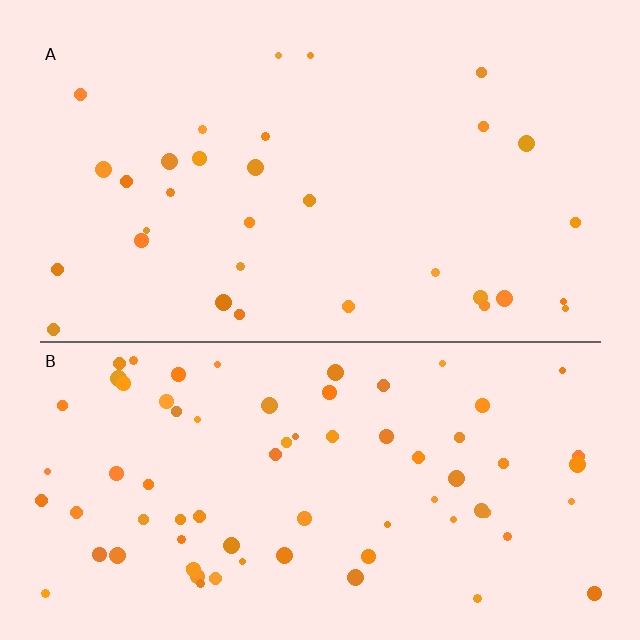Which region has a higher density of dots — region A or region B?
B (the bottom).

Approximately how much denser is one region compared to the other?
Approximately 2.3× — region B over region A.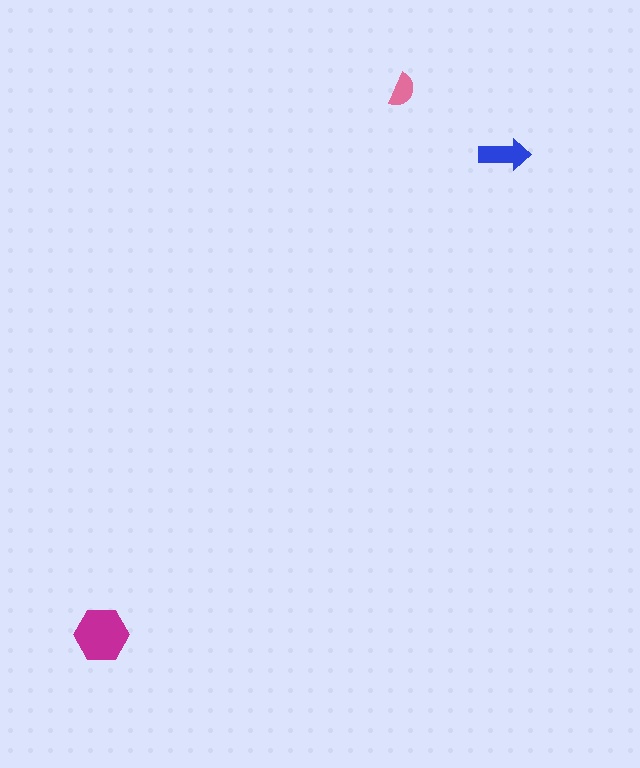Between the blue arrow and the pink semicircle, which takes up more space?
The blue arrow.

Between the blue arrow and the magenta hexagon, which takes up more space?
The magenta hexagon.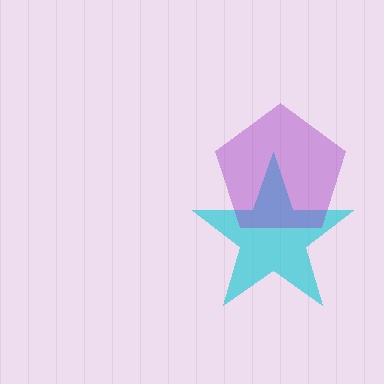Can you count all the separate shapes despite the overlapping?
Yes, there are 2 separate shapes.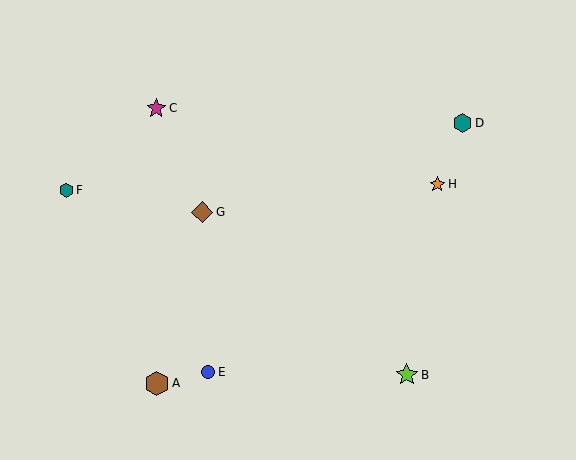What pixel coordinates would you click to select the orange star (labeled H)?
Click at (437, 184) to select the orange star H.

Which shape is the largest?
The brown hexagon (labeled A) is the largest.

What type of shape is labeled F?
Shape F is a teal hexagon.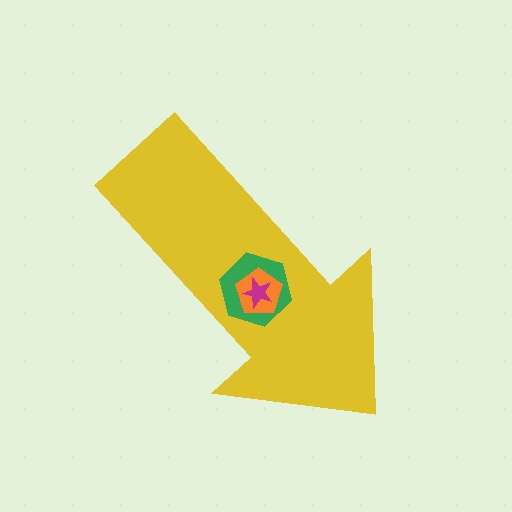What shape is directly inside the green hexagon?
The orange pentagon.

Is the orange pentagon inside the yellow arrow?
Yes.